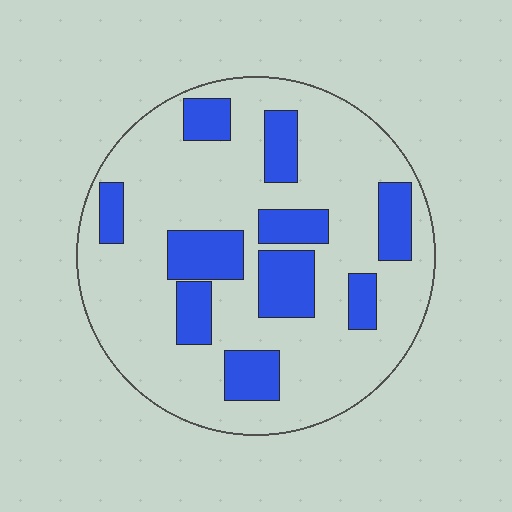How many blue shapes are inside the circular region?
10.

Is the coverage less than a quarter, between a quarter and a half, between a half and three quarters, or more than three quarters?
Between a quarter and a half.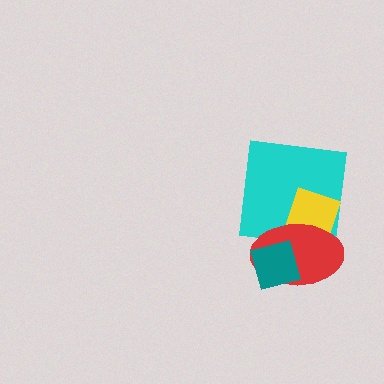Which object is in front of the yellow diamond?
The red ellipse is in front of the yellow diamond.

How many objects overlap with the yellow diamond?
2 objects overlap with the yellow diamond.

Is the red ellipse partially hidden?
Yes, it is partially covered by another shape.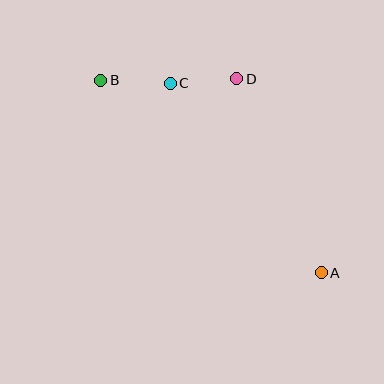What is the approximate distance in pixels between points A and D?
The distance between A and D is approximately 211 pixels.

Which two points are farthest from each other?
Points A and B are farthest from each other.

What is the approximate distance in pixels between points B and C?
The distance between B and C is approximately 70 pixels.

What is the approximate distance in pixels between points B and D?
The distance between B and D is approximately 136 pixels.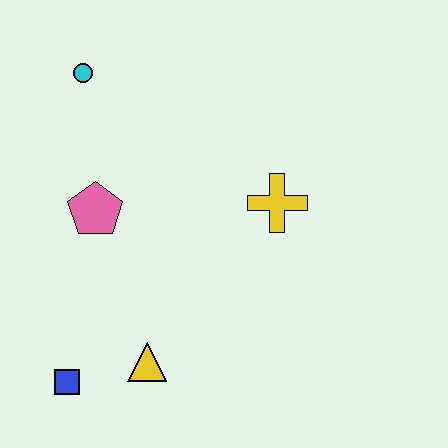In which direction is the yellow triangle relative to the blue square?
The yellow triangle is to the right of the blue square.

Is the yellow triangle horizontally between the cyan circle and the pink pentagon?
No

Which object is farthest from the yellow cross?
The blue square is farthest from the yellow cross.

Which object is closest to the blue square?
The yellow triangle is closest to the blue square.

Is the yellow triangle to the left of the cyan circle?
No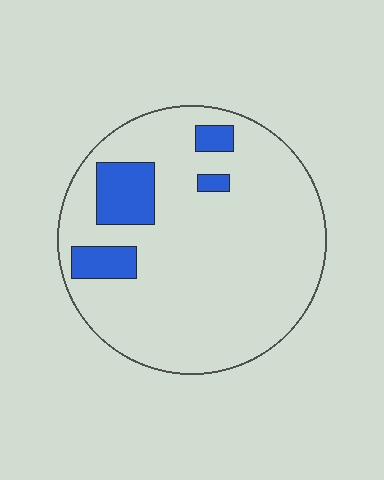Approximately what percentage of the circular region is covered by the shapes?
Approximately 15%.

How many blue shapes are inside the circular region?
4.